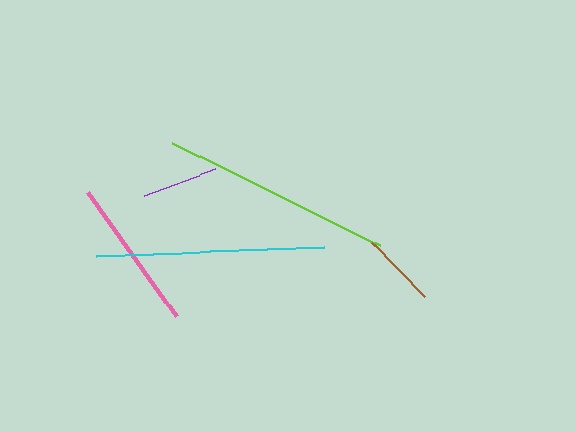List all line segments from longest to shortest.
From longest to shortest: lime, cyan, pink, brown, purple.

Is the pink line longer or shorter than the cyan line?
The cyan line is longer than the pink line.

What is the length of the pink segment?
The pink segment is approximately 152 pixels long.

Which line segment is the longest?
The lime line is the longest at approximately 233 pixels.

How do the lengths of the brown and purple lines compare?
The brown and purple lines are approximately the same length.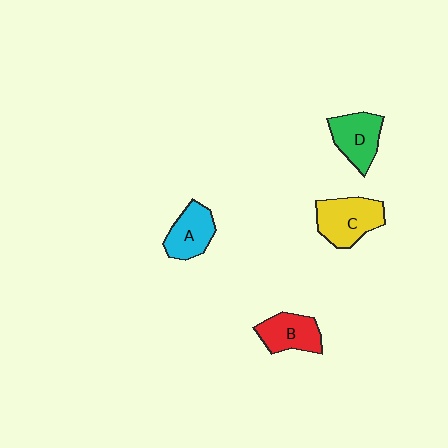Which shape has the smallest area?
Shape A (cyan).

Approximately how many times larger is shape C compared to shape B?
Approximately 1.3 times.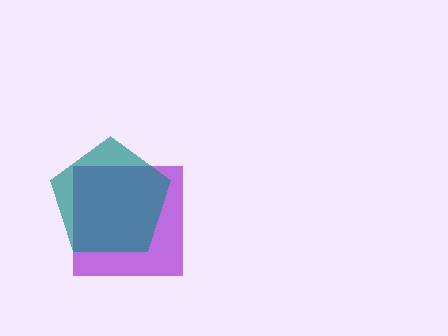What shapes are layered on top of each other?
The layered shapes are: a purple square, a teal pentagon.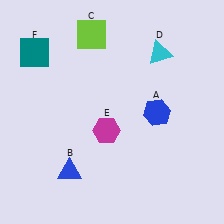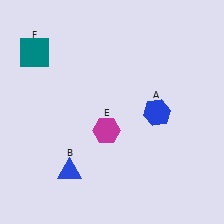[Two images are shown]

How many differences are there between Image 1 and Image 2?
There are 2 differences between the two images.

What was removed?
The lime square (C), the cyan triangle (D) were removed in Image 2.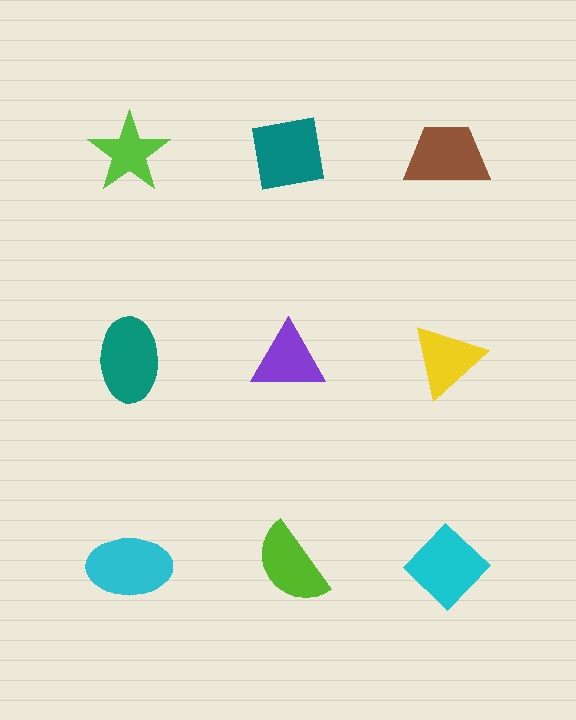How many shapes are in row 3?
3 shapes.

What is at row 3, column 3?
A cyan diamond.